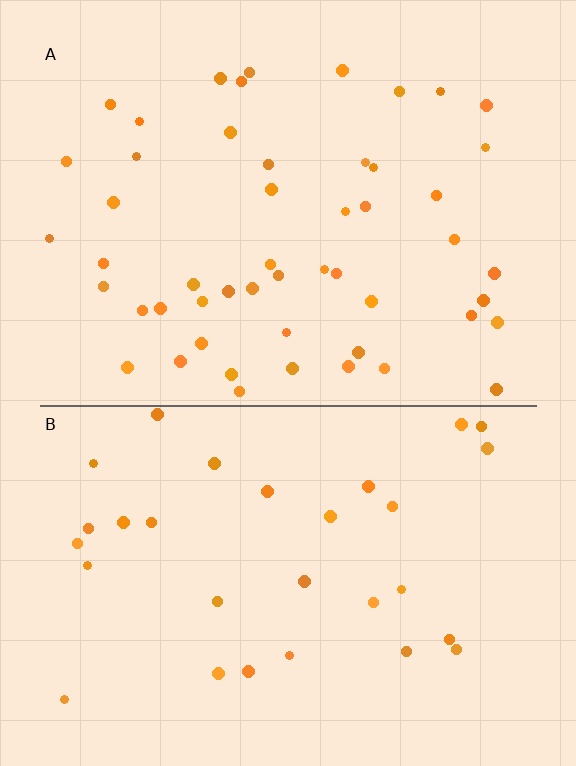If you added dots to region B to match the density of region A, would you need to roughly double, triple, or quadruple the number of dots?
Approximately double.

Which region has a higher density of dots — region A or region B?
A (the top).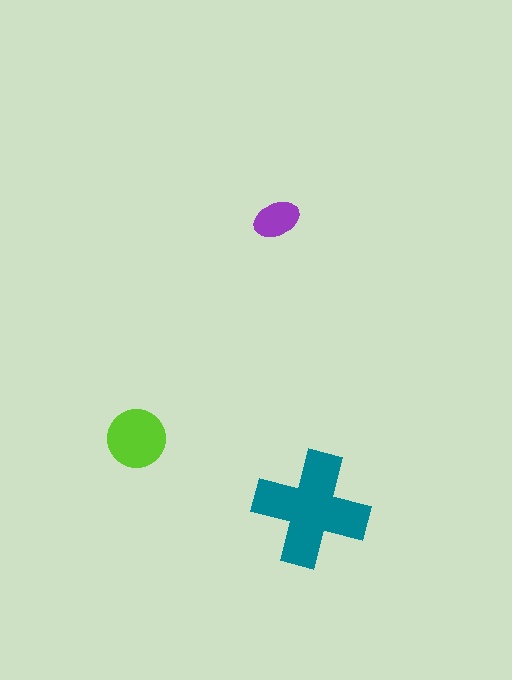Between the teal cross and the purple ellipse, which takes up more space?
The teal cross.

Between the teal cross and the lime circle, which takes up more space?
The teal cross.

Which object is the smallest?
The purple ellipse.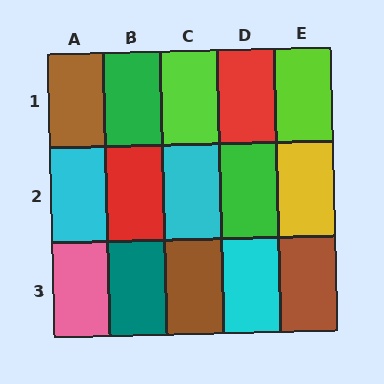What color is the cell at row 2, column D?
Green.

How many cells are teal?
1 cell is teal.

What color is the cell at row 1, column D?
Red.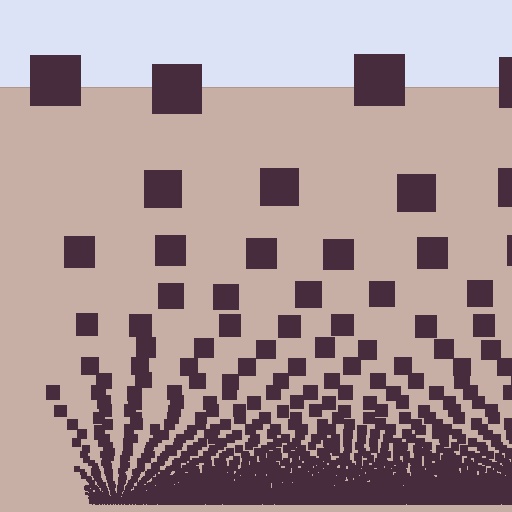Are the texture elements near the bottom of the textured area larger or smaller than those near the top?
Smaller. The gradient is inverted — elements near the bottom are smaller and denser.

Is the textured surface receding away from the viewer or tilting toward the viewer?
The surface appears to tilt toward the viewer. Texture elements get larger and sparser toward the top.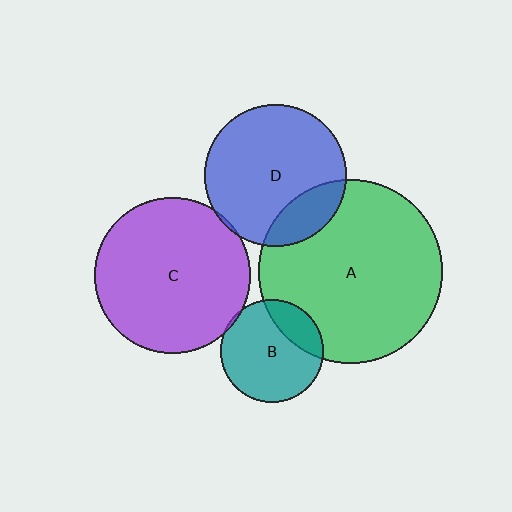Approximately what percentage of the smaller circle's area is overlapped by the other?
Approximately 20%.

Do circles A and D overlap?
Yes.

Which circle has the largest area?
Circle A (green).